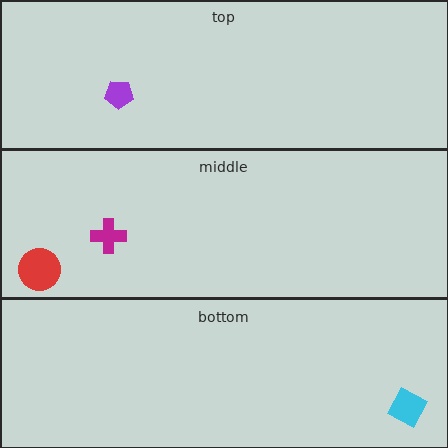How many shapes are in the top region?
1.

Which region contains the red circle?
The middle region.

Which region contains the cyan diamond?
The bottom region.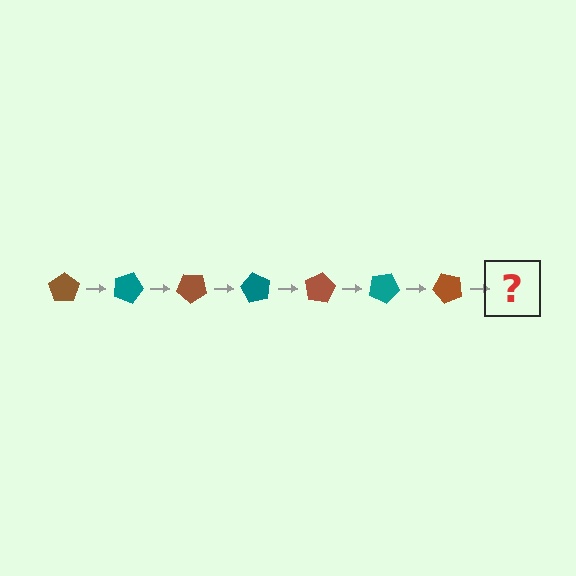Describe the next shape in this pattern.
It should be a teal pentagon, rotated 140 degrees from the start.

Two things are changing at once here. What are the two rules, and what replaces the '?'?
The two rules are that it rotates 20 degrees each step and the color cycles through brown and teal. The '?' should be a teal pentagon, rotated 140 degrees from the start.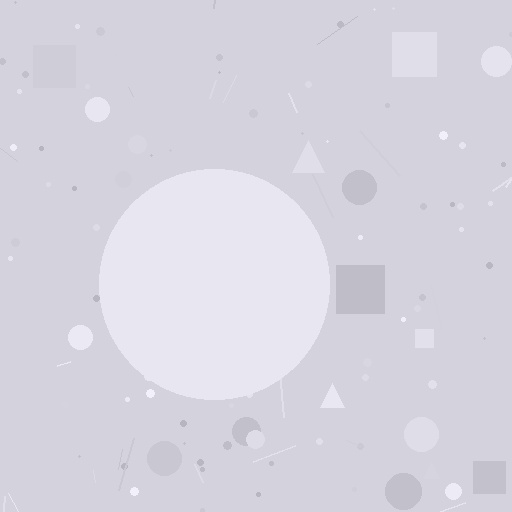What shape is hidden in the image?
A circle is hidden in the image.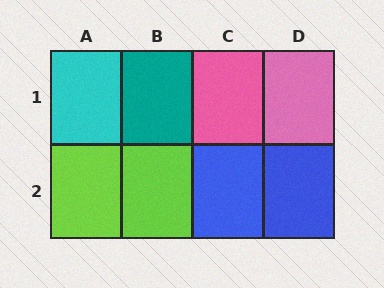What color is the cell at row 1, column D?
Pink.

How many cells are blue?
2 cells are blue.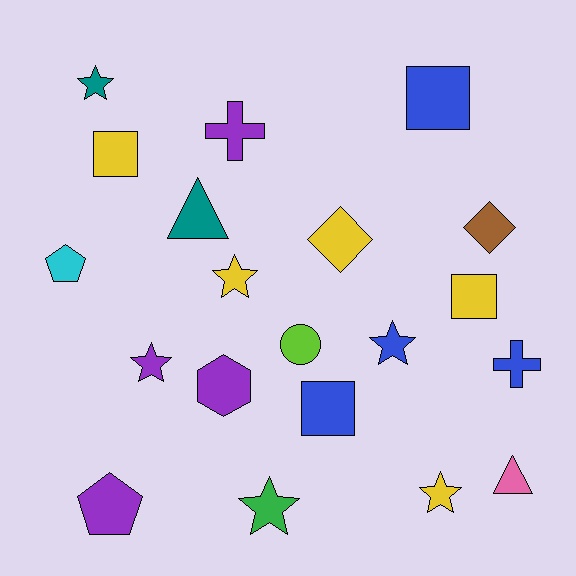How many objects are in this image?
There are 20 objects.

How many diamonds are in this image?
There are 2 diamonds.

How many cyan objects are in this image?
There is 1 cyan object.